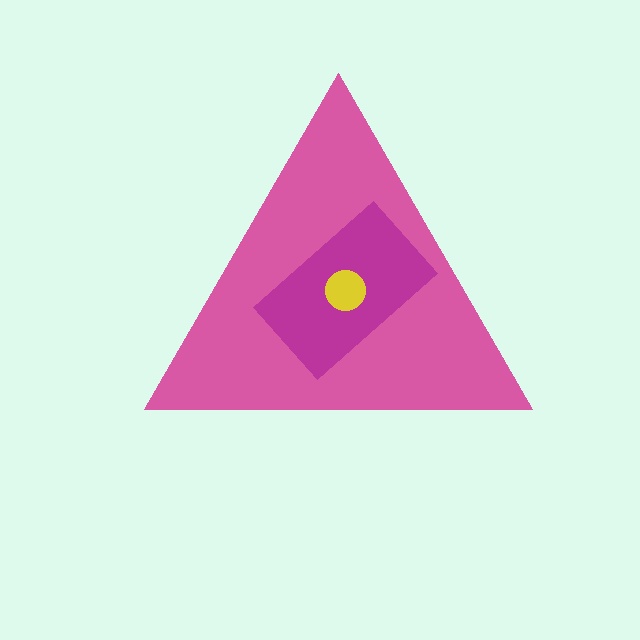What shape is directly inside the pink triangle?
The magenta rectangle.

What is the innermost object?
The yellow circle.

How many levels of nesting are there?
3.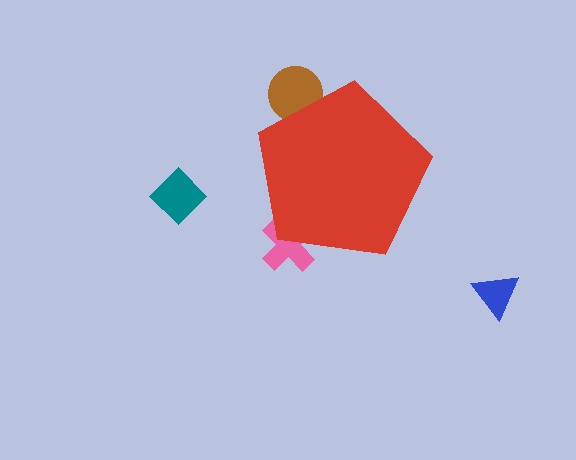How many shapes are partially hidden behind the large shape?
2 shapes are partially hidden.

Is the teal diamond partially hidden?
No, the teal diamond is fully visible.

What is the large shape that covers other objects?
A red pentagon.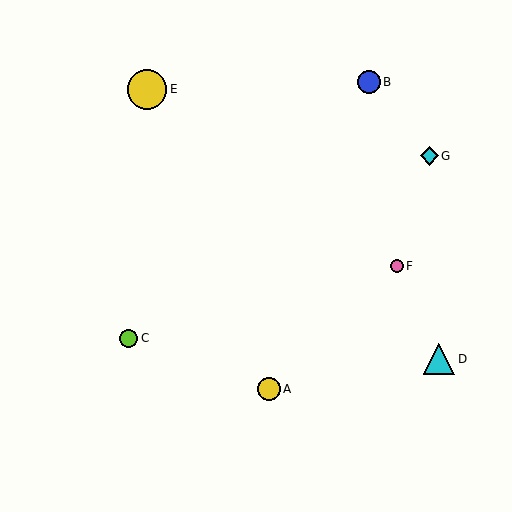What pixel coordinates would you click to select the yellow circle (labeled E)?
Click at (147, 89) to select the yellow circle E.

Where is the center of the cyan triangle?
The center of the cyan triangle is at (439, 359).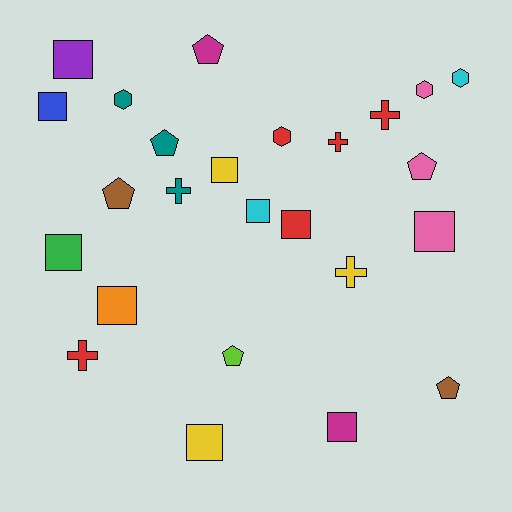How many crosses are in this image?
There are 5 crosses.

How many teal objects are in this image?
There are 3 teal objects.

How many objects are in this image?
There are 25 objects.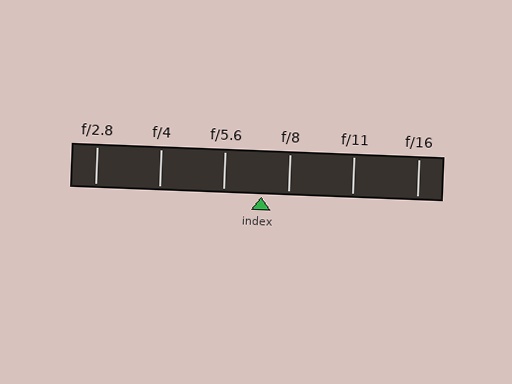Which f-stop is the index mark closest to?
The index mark is closest to f/8.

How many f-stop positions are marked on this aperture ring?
There are 6 f-stop positions marked.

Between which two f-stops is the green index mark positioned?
The index mark is between f/5.6 and f/8.